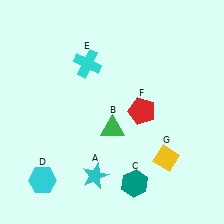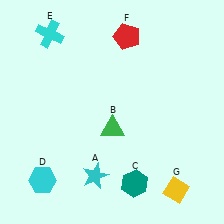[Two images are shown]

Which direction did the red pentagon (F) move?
The red pentagon (F) moved up.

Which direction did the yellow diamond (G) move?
The yellow diamond (G) moved down.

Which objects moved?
The objects that moved are: the cyan cross (E), the red pentagon (F), the yellow diamond (G).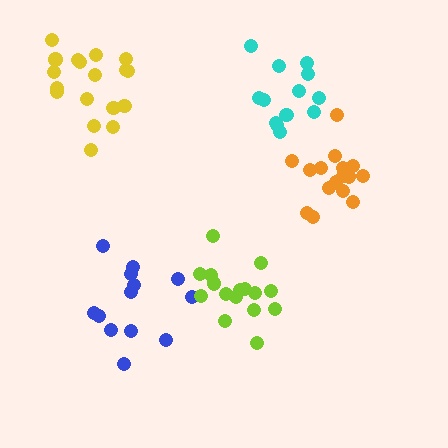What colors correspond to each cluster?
The clusters are colored: blue, yellow, orange, lime, cyan.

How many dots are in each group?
Group 1: 13 dots, Group 2: 18 dots, Group 3: 16 dots, Group 4: 16 dots, Group 5: 14 dots (77 total).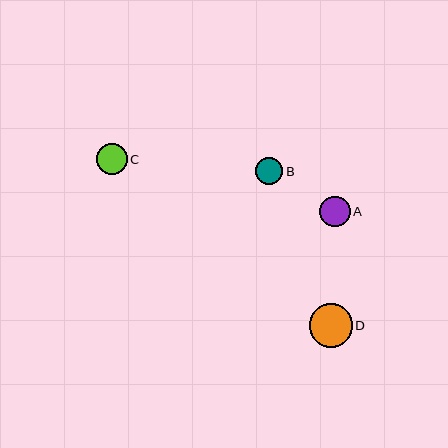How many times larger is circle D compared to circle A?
Circle D is approximately 1.4 times the size of circle A.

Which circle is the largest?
Circle D is the largest with a size of approximately 43 pixels.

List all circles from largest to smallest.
From largest to smallest: D, C, A, B.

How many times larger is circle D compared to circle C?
Circle D is approximately 1.4 times the size of circle C.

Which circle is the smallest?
Circle B is the smallest with a size of approximately 27 pixels.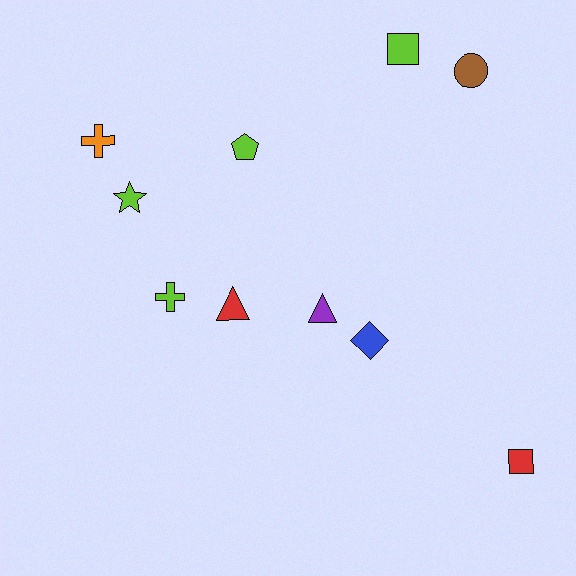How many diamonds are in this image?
There is 1 diamond.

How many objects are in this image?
There are 10 objects.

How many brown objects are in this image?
There is 1 brown object.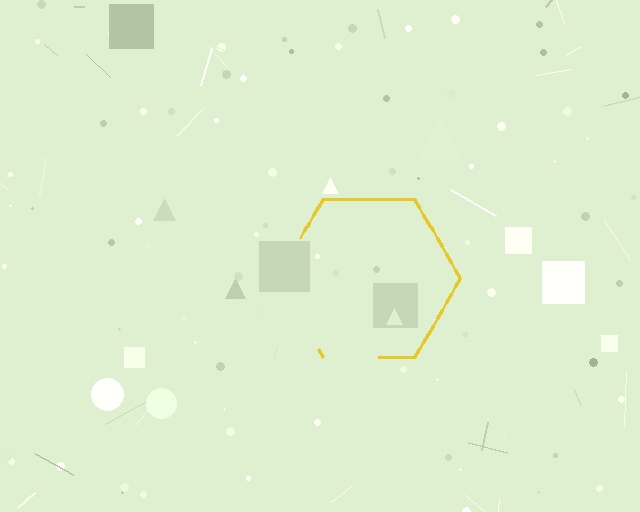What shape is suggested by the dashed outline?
The dashed outline suggests a hexagon.